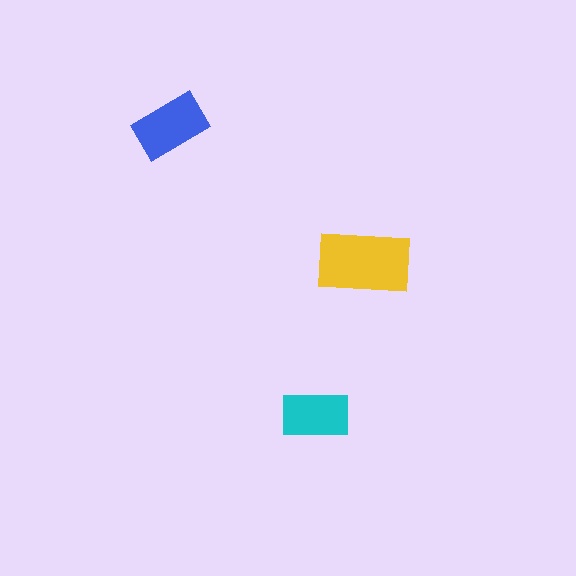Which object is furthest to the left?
The blue rectangle is leftmost.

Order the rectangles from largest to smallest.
the yellow one, the blue one, the cyan one.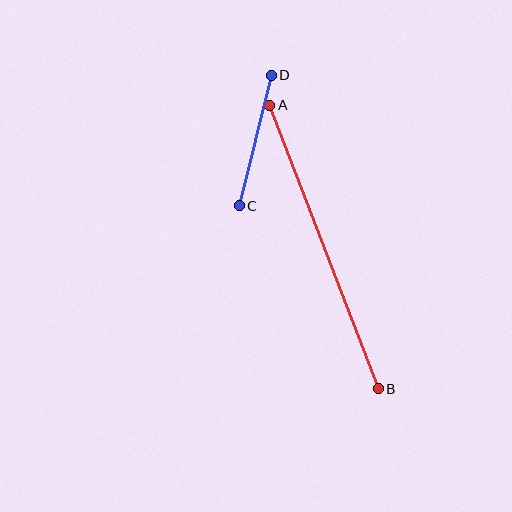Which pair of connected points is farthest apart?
Points A and B are farthest apart.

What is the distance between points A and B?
The distance is approximately 303 pixels.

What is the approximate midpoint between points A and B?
The midpoint is at approximately (324, 247) pixels.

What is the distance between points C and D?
The distance is approximately 134 pixels.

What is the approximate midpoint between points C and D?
The midpoint is at approximately (255, 141) pixels.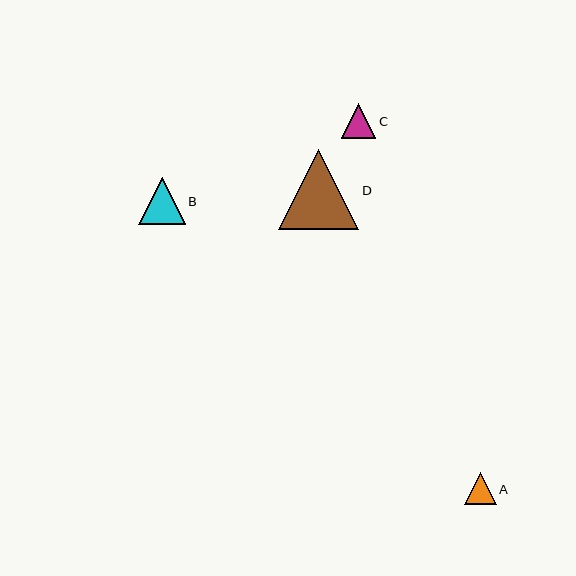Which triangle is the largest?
Triangle D is the largest with a size of approximately 81 pixels.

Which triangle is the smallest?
Triangle A is the smallest with a size of approximately 31 pixels.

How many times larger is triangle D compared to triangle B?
Triangle D is approximately 1.7 times the size of triangle B.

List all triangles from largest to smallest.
From largest to smallest: D, B, C, A.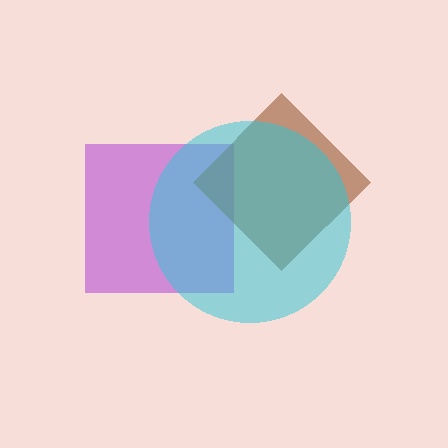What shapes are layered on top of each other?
The layered shapes are: a purple square, a brown diamond, a cyan circle.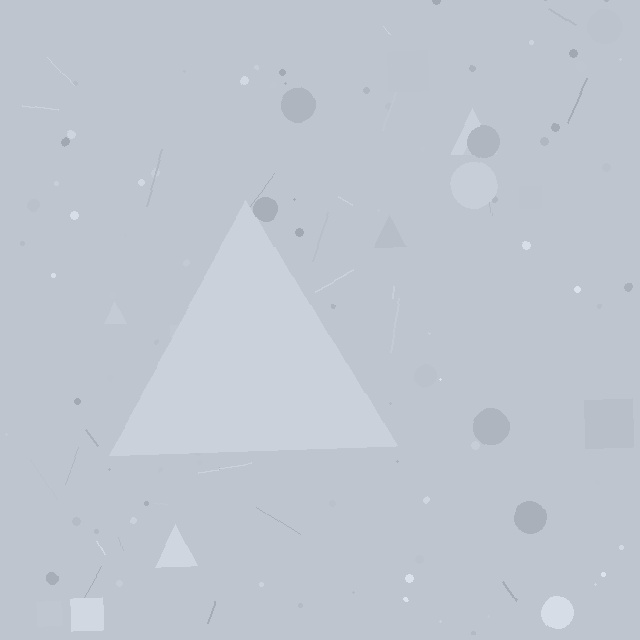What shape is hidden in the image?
A triangle is hidden in the image.